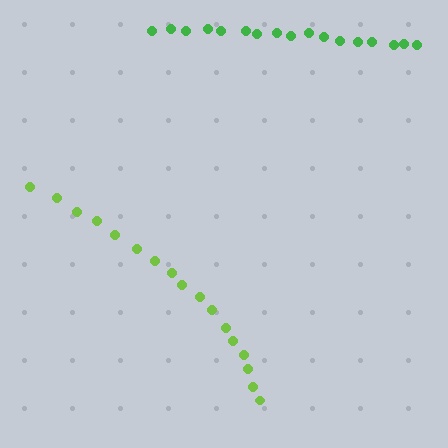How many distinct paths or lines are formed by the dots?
There are 2 distinct paths.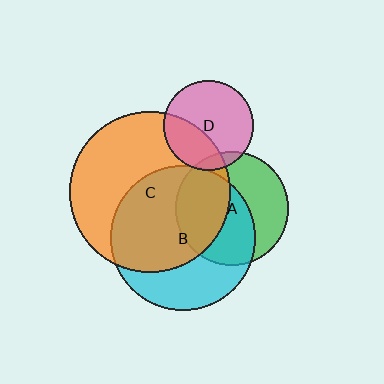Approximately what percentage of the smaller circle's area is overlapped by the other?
Approximately 5%.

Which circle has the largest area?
Circle C (orange).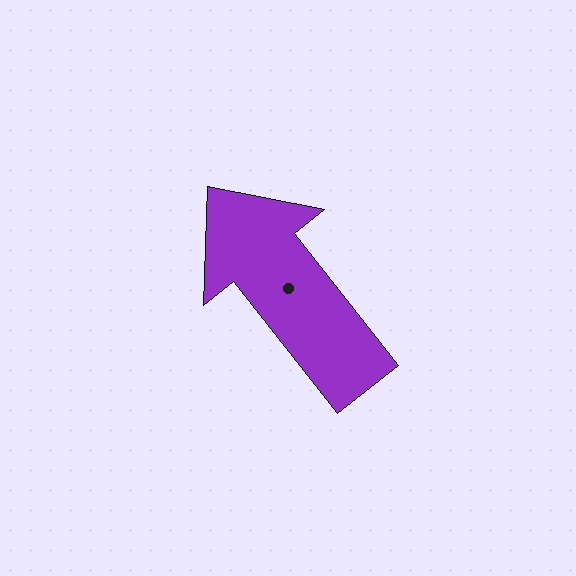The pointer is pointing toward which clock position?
Roughly 11 o'clock.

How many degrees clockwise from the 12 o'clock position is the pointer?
Approximately 322 degrees.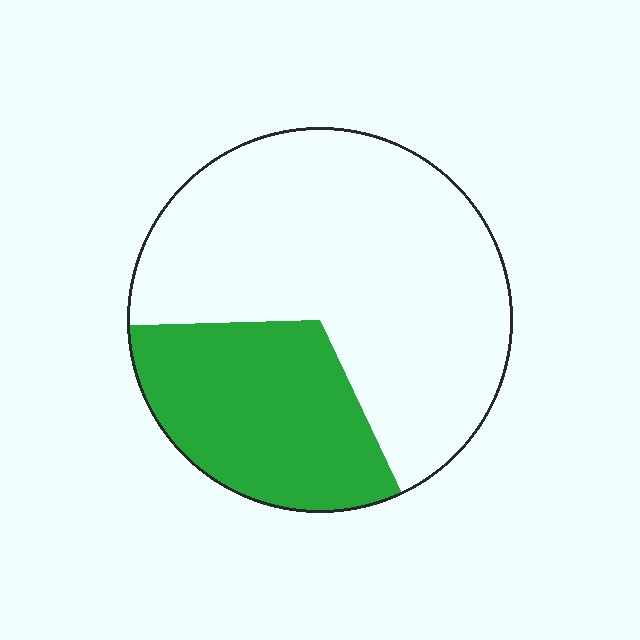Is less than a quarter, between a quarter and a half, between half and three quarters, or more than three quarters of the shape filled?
Between a quarter and a half.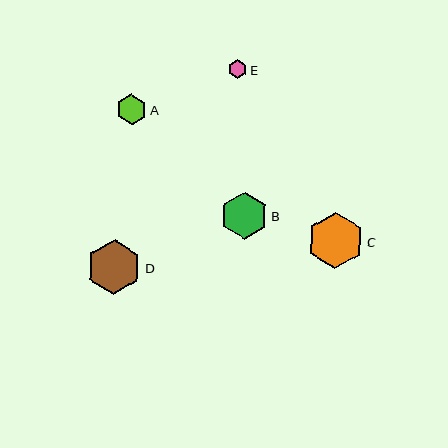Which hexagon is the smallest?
Hexagon E is the smallest with a size of approximately 19 pixels.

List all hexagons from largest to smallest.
From largest to smallest: C, D, B, A, E.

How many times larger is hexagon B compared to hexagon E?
Hexagon B is approximately 2.5 times the size of hexagon E.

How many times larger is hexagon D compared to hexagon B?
Hexagon D is approximately 1.2 times the size of hexagon B.